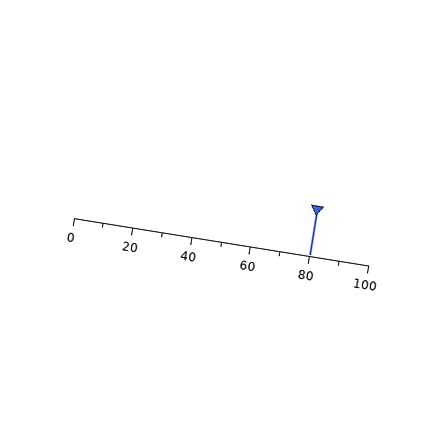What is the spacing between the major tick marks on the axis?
The major ticks are spaced 20 apart.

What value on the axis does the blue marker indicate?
The marker indicates approximately 80.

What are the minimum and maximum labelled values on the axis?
The axis runs from 0 to 100.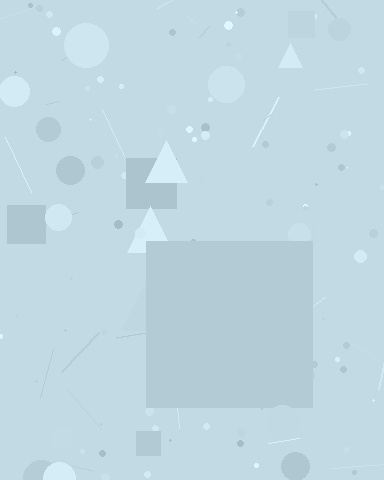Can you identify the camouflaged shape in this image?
The camouflaged shape is a square.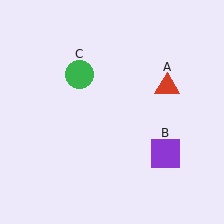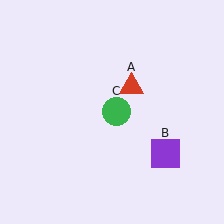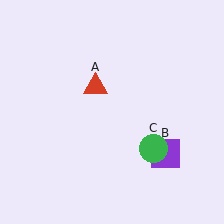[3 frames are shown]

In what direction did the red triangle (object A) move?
The red triangle (object A) moved left.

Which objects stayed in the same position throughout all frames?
Purple square (object B) remained stationary.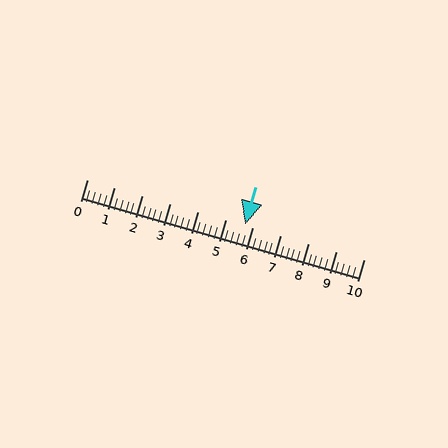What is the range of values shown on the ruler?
The ruler shows values from 0 to 10.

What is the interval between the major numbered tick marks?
The major tick marks are spaced 1 units apart.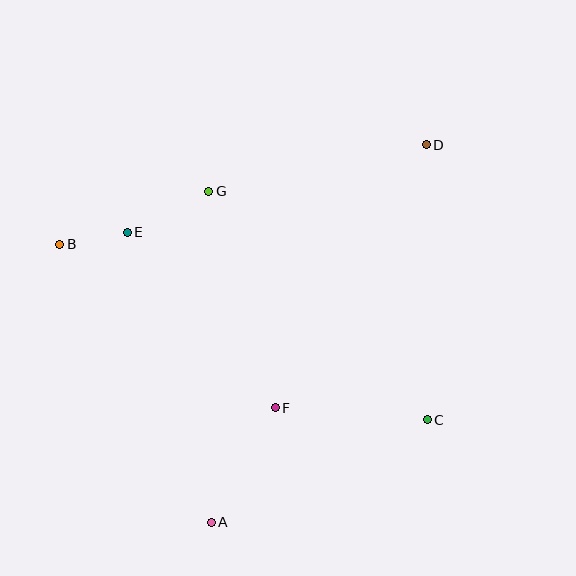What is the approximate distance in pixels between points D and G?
The distance between D and G is approximately 222 pixels.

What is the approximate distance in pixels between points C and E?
The distance between C and E is approximately 354 pixels.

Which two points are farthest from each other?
Points A and D are farthest from each other.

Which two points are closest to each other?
Points B and E are closest to each other.